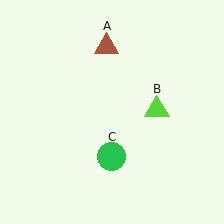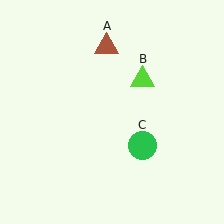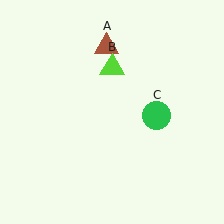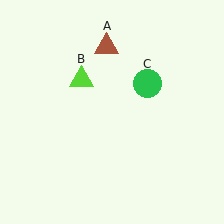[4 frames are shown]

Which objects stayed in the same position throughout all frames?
Brown triangle (object A) remained stationary.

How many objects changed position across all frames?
2 objects changed position: lime triangle (object B), green circle (object C).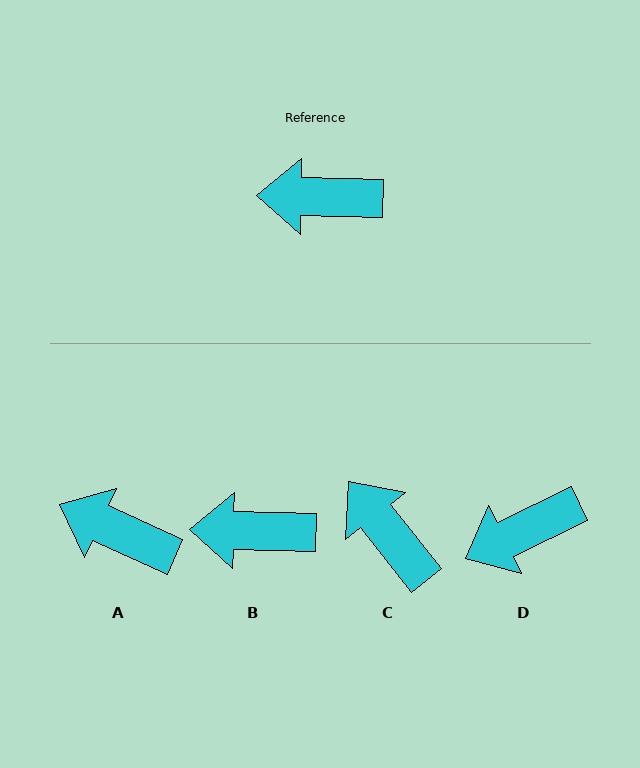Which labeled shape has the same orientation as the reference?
B.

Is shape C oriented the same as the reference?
No, it is off by about 51 degrees.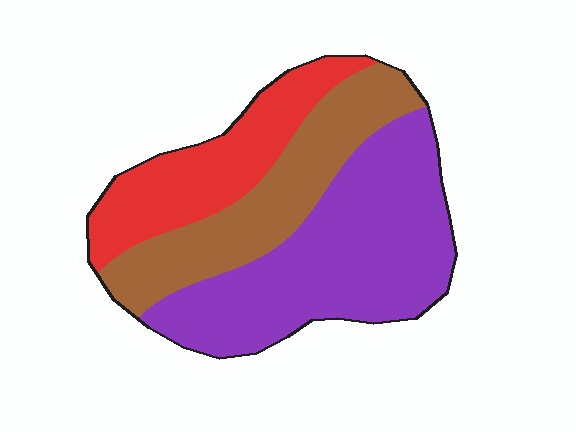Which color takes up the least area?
Red, at roughly 25%.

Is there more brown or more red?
Brown.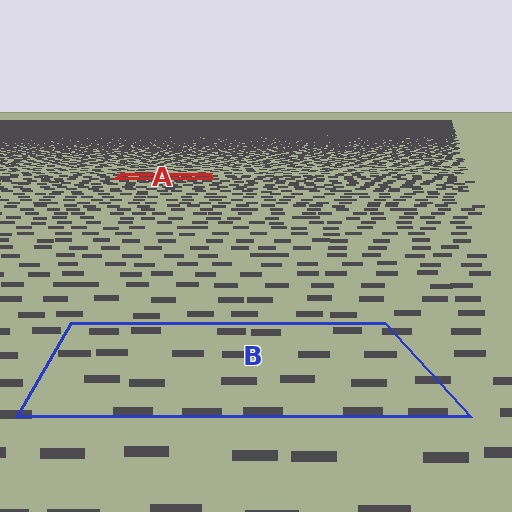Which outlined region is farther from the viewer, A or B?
Region A is farther from the viewer — the texture elements inside it appear smaller and more densely packed.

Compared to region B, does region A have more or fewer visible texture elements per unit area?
Region A has more texture elements per unit area — they are packed more densely because it is farther away.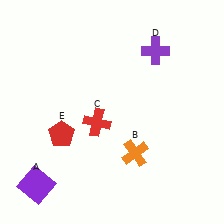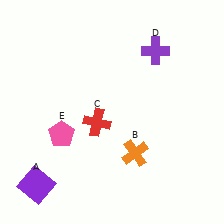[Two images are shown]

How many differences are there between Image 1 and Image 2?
There is 1 difference between the two images.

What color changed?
The pentagon (E) changed from red in Image 1 to pink in Image 2.